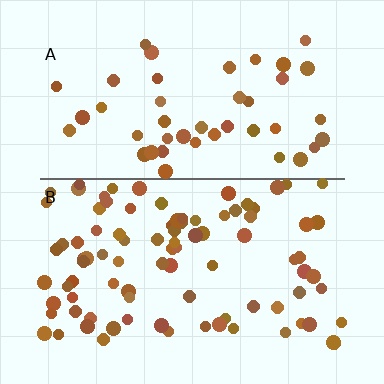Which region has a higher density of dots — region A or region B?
B (the bottom).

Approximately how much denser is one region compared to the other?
Approximately 2.0× — region B over region A.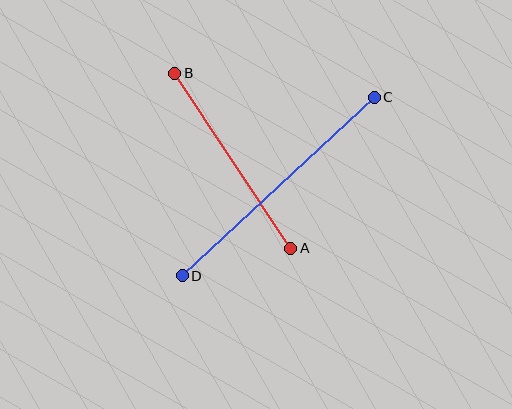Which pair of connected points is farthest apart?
Points C and D are farthest apart.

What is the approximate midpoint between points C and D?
The midpoint is at approximately (278, 186) pixels.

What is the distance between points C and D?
The distance is approximately 262 pixels.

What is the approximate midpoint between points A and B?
The midpoint is at approximately (233, 161) pixels.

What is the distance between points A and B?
The distance is approximately 210 pixels.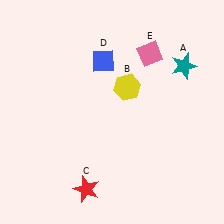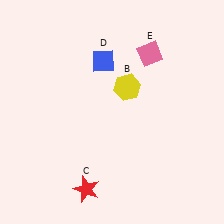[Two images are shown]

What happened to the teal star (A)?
The teal star (A) was removed in Image 2. It was in the top-right area of Image 1.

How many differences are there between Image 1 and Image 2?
There is 1 difference between the two images.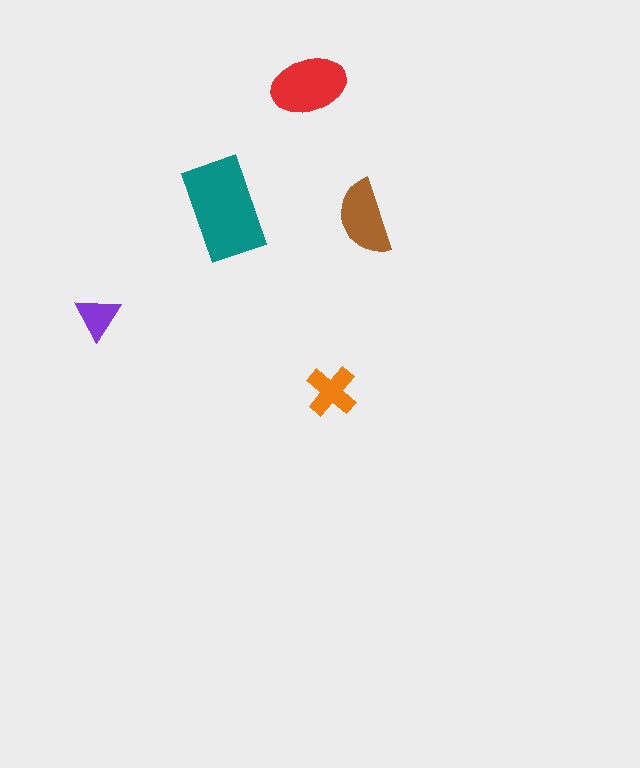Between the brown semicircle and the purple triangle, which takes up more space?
The brown semicircle.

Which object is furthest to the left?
The purple triangle is leftmost.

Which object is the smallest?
The purple triangle.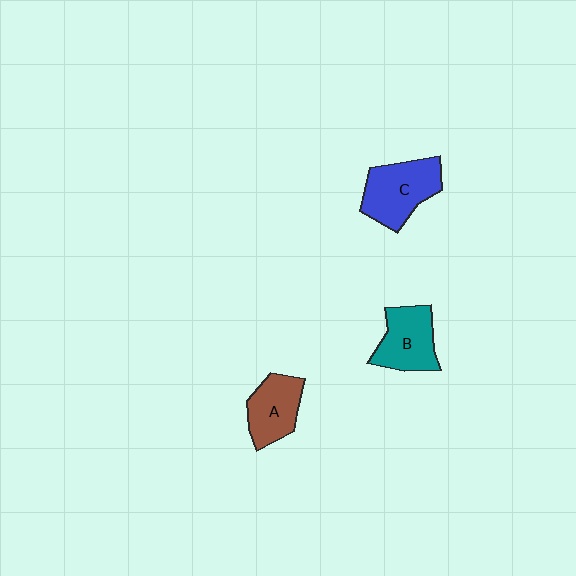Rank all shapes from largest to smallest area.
From largest to smallest: C (blue), B (teal), A (brown).